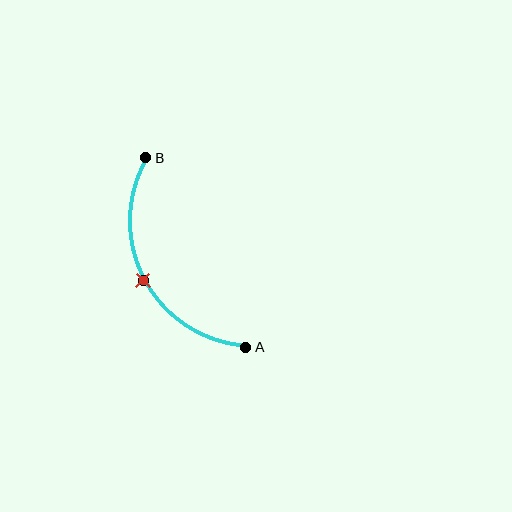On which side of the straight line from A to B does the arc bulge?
The arc bulges to the left of the straight line connecting A and B.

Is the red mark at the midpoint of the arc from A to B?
Yes. The red mark lies on the arc at equal arc-length from both A and B — it is the arc midpoint.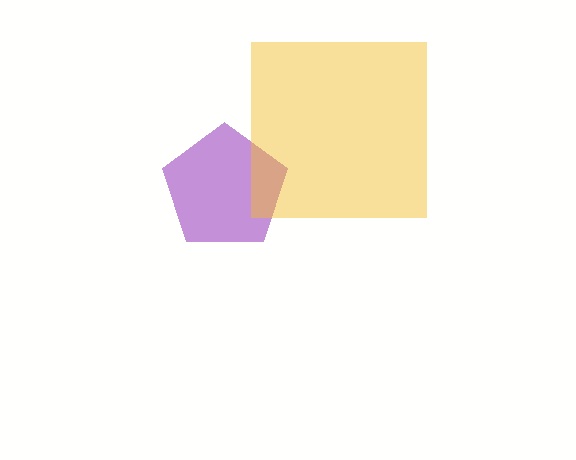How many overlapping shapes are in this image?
There are 2 overlapping shapes in the image.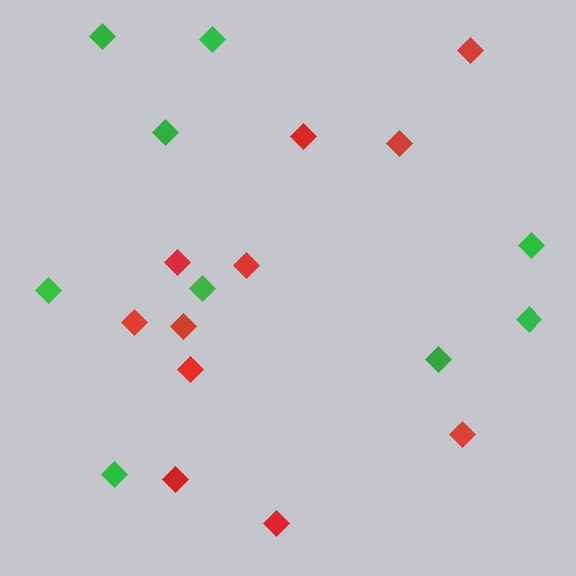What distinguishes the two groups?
There are 2 groups: one group of red diamonds (11) and one group of green diamonds (9).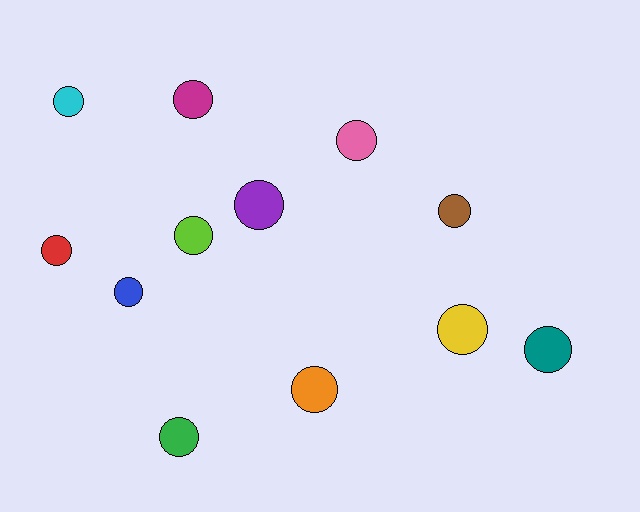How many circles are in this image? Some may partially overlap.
There are 12 circles.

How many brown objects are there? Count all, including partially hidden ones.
There is 1 brown object.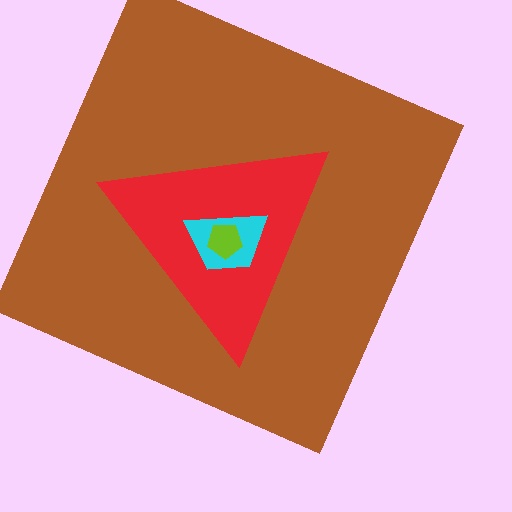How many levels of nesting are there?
4.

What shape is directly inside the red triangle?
The cyan trapezoid.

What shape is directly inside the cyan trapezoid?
The lime pentagon.